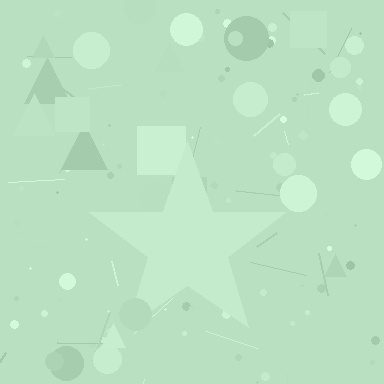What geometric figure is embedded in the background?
A star is embedded in the background.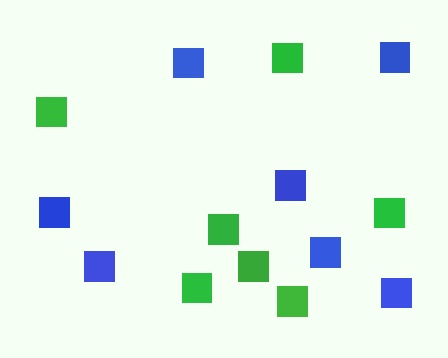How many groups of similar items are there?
There are 2 groups: one group of blue squares (7) and one group of green squares (7).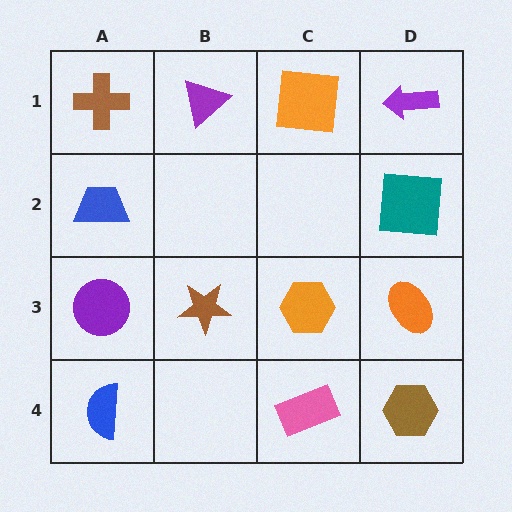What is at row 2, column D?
A teal square.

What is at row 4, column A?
A blue semicircle.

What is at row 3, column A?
A purple circle.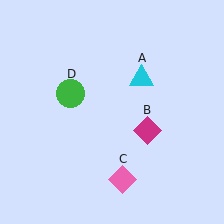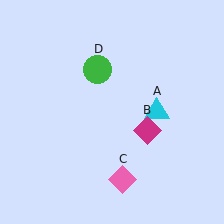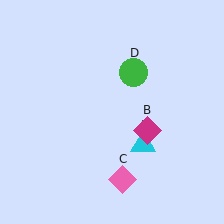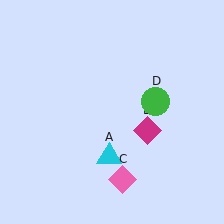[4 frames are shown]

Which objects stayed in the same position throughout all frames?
Magenta diamond (object B) and pink diamond (object C) remained stationary.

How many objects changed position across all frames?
2 objects changed position: cyan triangle (object A), green circle (object D).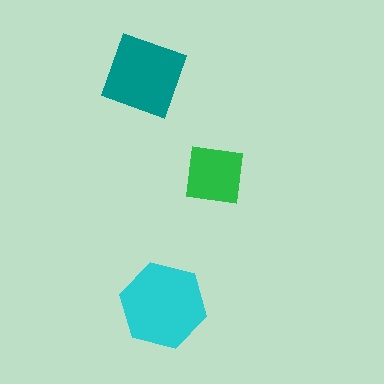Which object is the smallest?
The green square.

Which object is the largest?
The cyan hexagon.